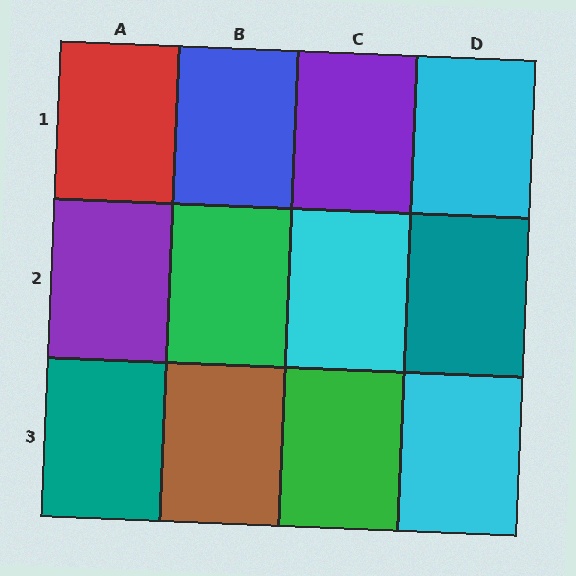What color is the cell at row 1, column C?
Purple.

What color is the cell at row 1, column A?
Red.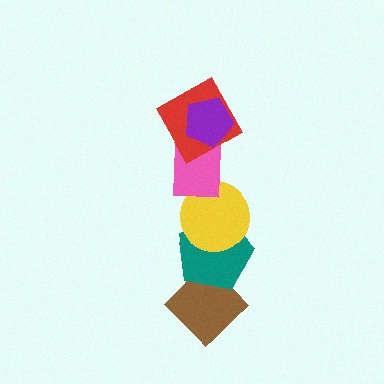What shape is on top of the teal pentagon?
The yellow circle is on top of the teal pentagon.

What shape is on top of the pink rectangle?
The red square is on top of the pink rectangle.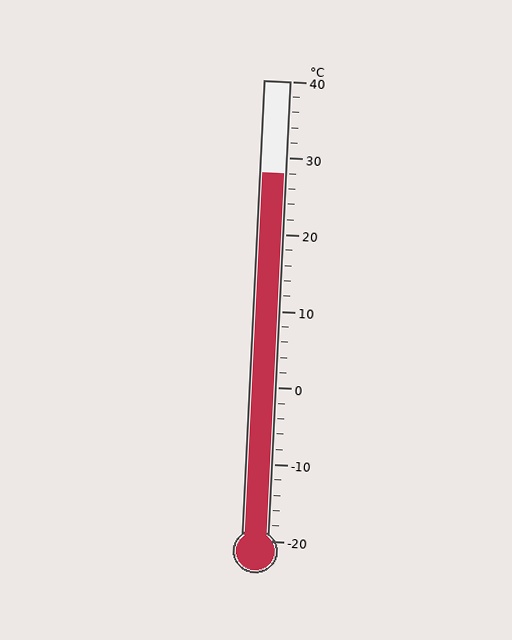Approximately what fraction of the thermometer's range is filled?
The thermometer is filled to approximately 80% of its range.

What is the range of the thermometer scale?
The thermometer scale ranges from -20°C to 40°C.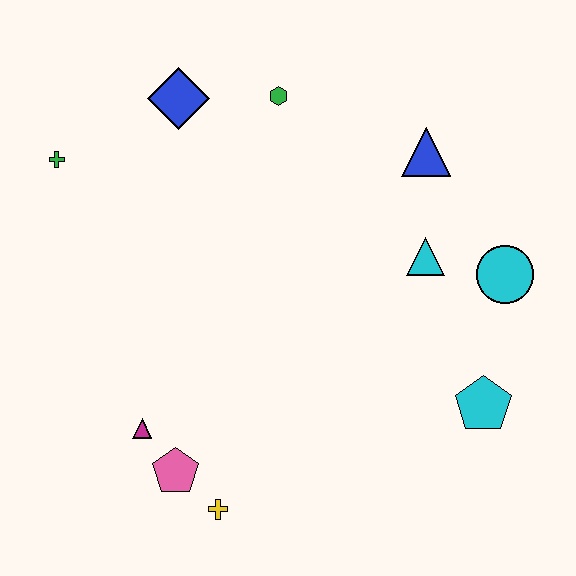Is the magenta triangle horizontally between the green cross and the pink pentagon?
Yes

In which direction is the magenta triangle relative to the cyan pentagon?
The magenta triangle is to the left of the cyan pentagon.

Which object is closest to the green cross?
The blue diamond is closest to the green cross.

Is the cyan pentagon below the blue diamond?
Yes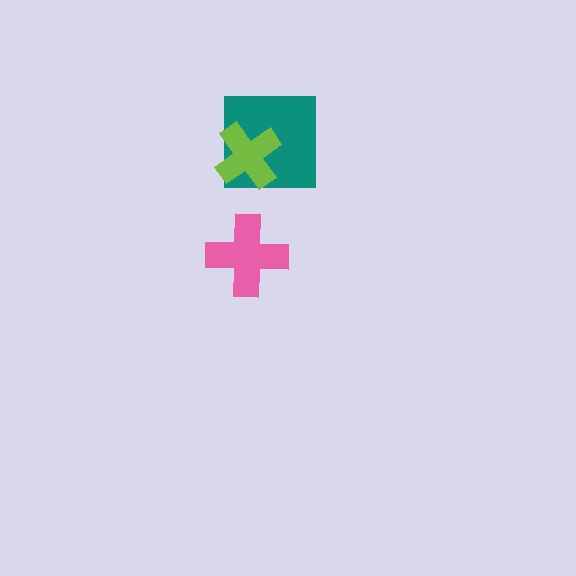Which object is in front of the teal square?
The lime cross is in front of the teal square.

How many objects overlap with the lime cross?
1 object overlaps with the lime cross.